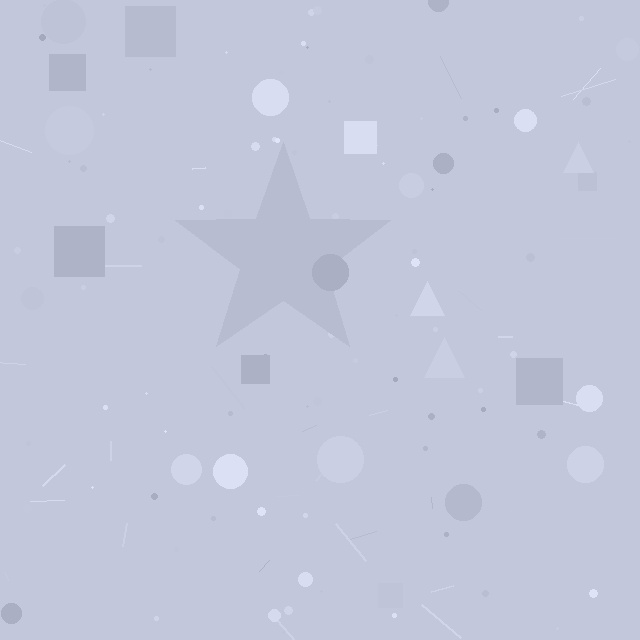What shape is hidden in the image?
A star is hidden in the image.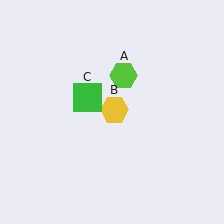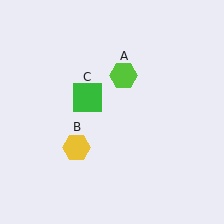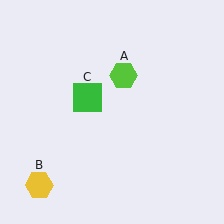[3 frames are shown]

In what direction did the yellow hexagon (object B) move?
The yellow hexagon (object B) moved down and to the left.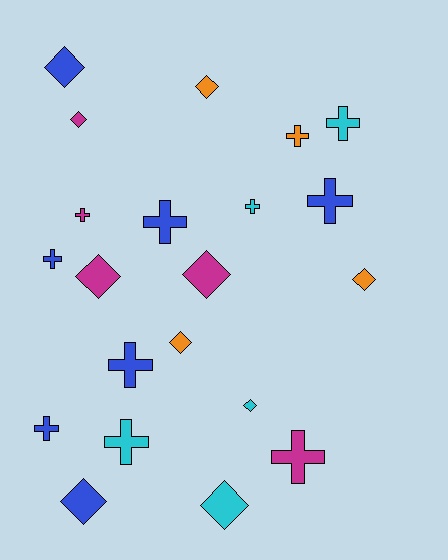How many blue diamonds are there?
There are 2 blue diamonds.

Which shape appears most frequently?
Cross, with 11 objects.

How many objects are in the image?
There are 21 objects.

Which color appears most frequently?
Blue, with 7 objects.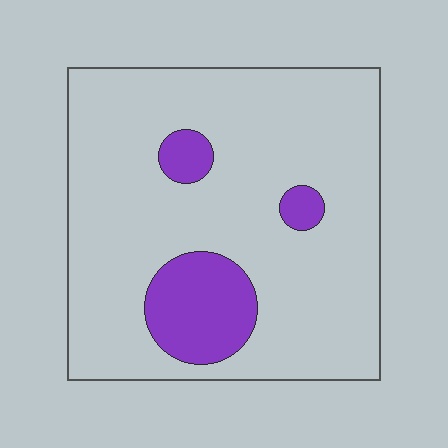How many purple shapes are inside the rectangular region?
3.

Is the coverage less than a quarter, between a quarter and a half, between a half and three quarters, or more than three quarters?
Less than a quarter.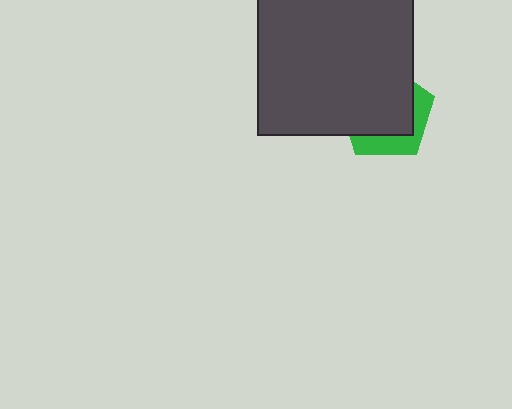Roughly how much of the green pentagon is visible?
A small part of it is visible (roughly 33%).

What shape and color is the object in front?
The object in front is a dark gray square.